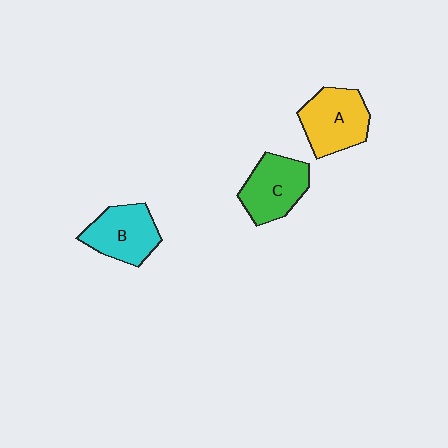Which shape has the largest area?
Shape A (yellow).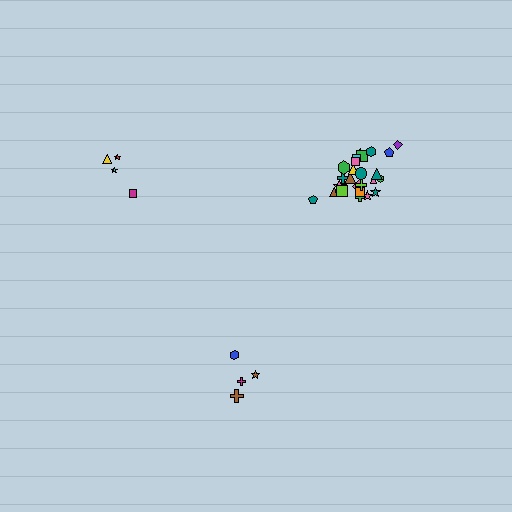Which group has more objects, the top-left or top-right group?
The top-right group.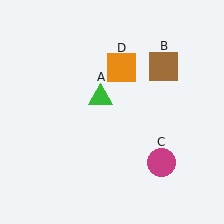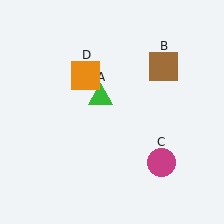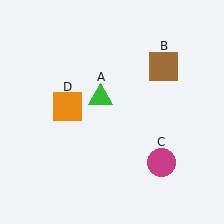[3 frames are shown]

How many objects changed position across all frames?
1 object changed position: orange square (object D).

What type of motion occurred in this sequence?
The orange square (object D) rotated counterclockwise around the center of the scene.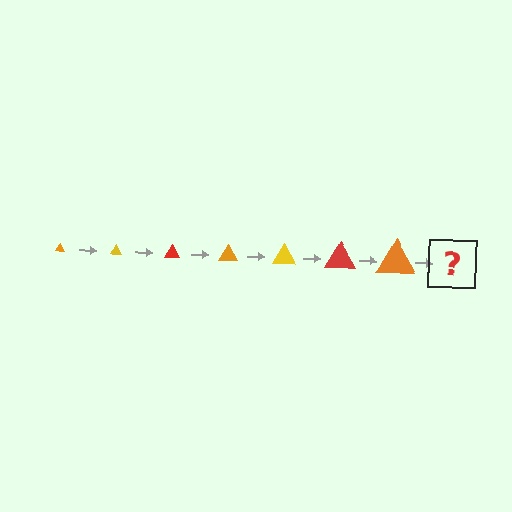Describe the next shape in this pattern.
It should be a yellow triangle, larger than the previous one.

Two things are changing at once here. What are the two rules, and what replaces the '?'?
The two rules are that the triangle grows larger each step and the color cycles through orange, yellow, and red. The '?' should be a yellow triangle, larger than the previous one.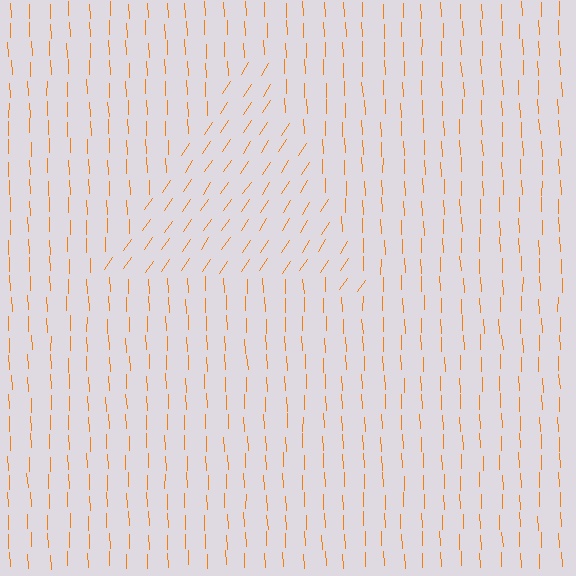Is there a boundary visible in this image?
Yes, there is a texture boundary formed by a change in line orientation.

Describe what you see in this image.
The image is filled with small orange line segments. A triangle region in the image has lines oriented differently from the surrounding lines, creating a visible texture boundary.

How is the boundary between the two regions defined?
The boundary is defined purely by a change in line orientation (approximately 36 degrees difference). All lines are the same color and thickness.